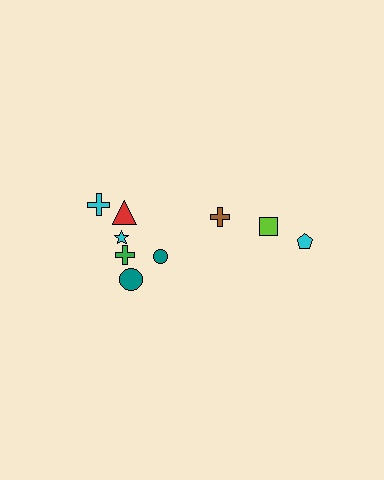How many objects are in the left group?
There are 6 objects.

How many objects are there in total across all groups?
There are 9 objects.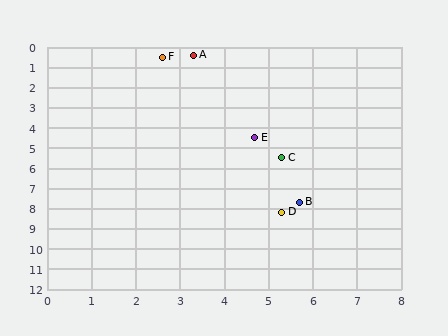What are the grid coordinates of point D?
Point D is at approximately (5.3, 8.2).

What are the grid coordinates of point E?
Point E is at approximately (4.7, 4.5).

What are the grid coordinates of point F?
Point F is at approximately (2.6, 0.5).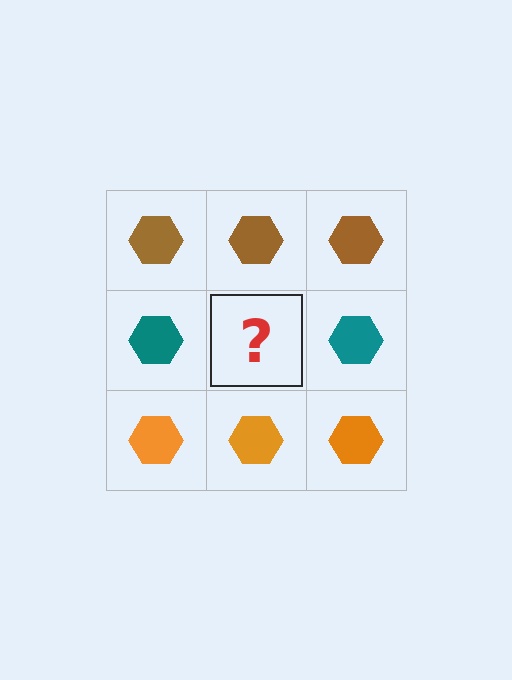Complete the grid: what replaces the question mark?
The question mark should be replaced with a teal hexagon.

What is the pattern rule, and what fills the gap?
The rule is that each row has a consistent color. The gap should be filled with a teal hexagon.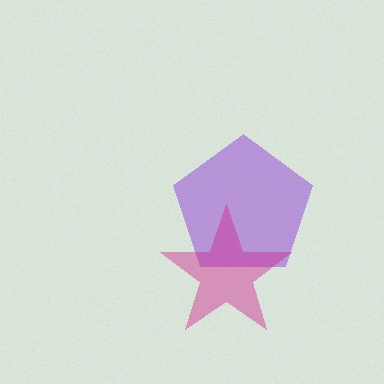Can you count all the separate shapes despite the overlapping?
Yes, there are 2 separate shapes.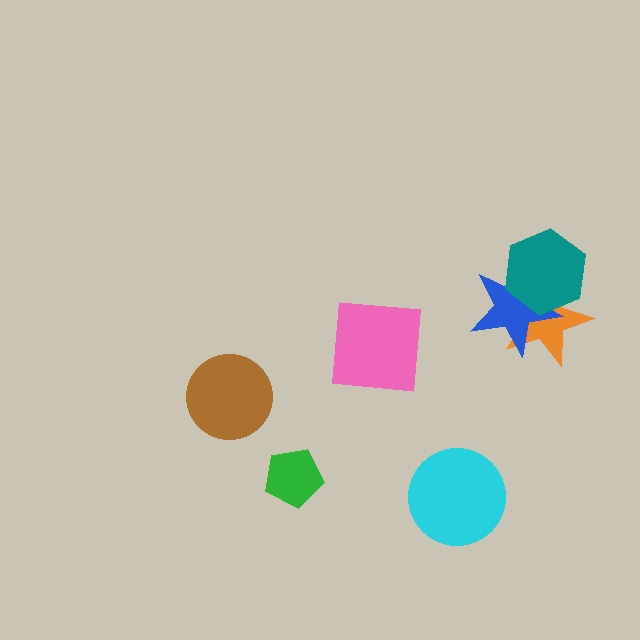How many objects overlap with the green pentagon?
0 objects overlap with the green pentagon.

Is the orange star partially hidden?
Yes, it is partially covered by another shape.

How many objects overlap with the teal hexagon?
2 objects overlap with the teal hexagon.